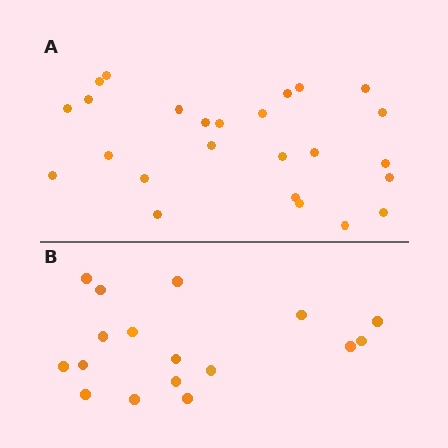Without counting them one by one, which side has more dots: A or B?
Region A (the top region) has more dots.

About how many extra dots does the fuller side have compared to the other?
Region A has roughly 8 or so more dots than region B.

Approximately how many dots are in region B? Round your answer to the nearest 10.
About 20 dots. (The exact count is 17, which rounds to 20.)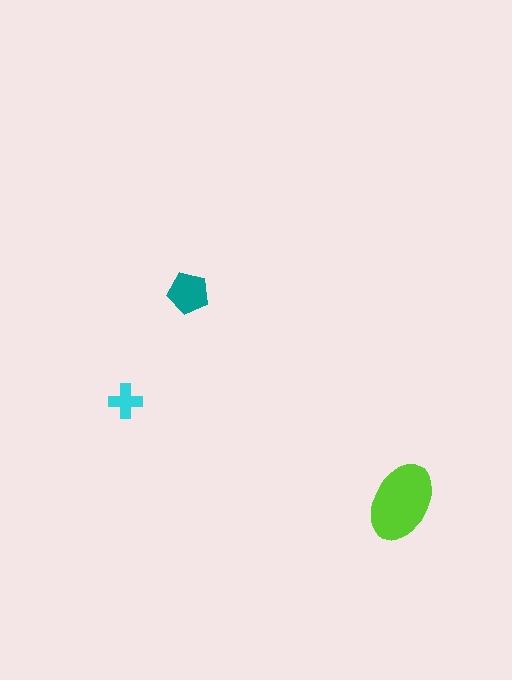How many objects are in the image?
There are 3 objects in the image.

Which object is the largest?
The lime ellipse.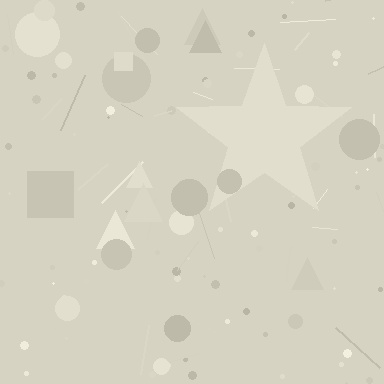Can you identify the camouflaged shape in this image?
The camouflaged shape is a star.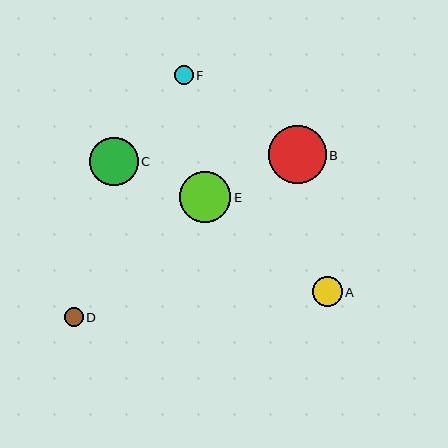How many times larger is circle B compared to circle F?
Circle B is approximately 3.0 times the size of circle F.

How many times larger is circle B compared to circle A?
Circle B is approximately 1.9 times the size of circle A.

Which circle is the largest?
Circle B is the largest with a size of approximately 58 pixels.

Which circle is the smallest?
Circle D is the smallest with a size of approximately 19 pixels.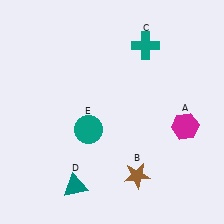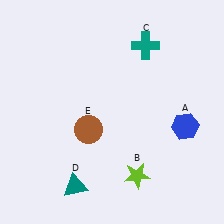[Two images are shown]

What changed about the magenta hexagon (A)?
In Image 1, A is magenta. In Image 2, it changed to blue.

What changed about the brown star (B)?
In Image 1, B is brown. In Image 2, it changed to lime.